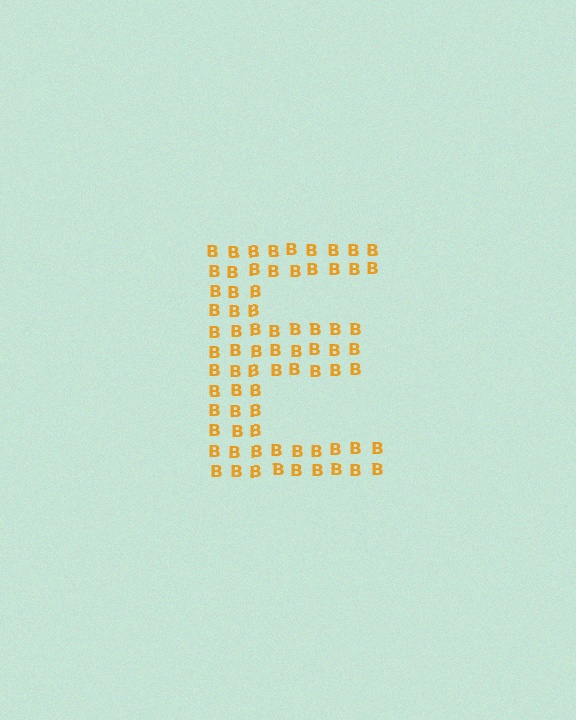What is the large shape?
The large shape is the letter E.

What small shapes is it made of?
It is made of small letter B's.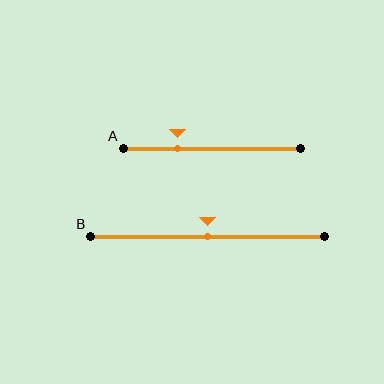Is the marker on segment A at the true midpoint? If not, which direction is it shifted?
No, the marker on segment A is shifted to the left by about 19% of the segment length.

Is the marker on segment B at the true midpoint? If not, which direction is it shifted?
Yes, the marker on segment B is at the true midpoint.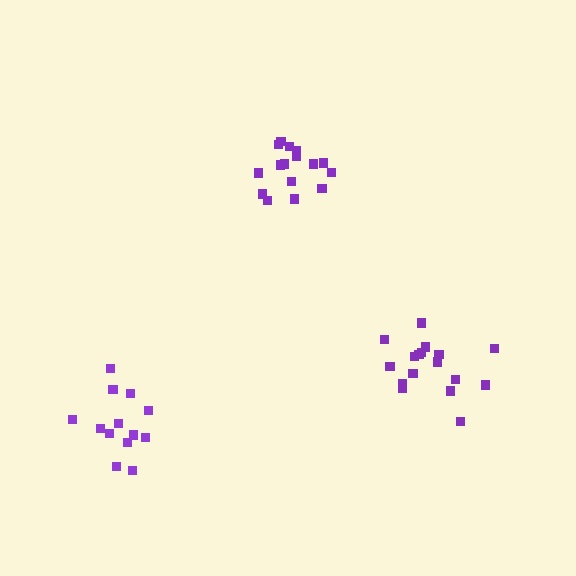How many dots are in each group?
Group 1: 16 dots, Group 2: 17 dots, Group 3: 13 dots (46 total).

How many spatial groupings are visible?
There are 3 spatial groupings.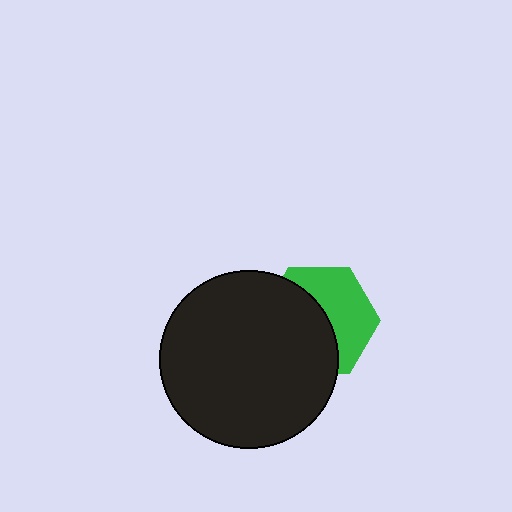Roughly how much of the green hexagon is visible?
About half of it is visible (roughly 47%).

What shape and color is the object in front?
The object in front is a black circle.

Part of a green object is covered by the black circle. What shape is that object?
It is a hexagon.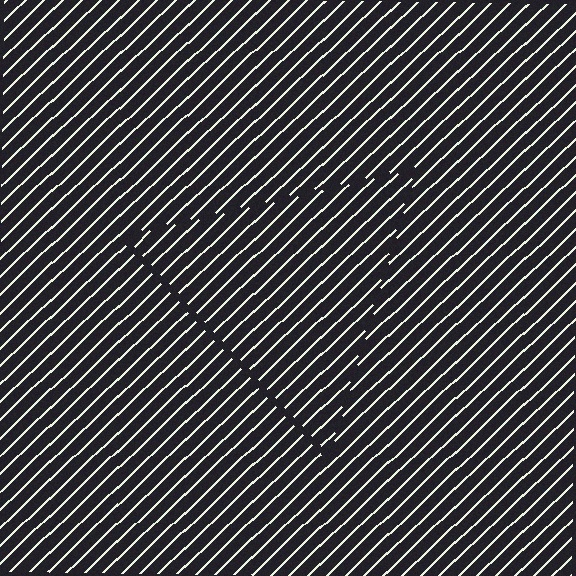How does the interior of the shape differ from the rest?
The interior of the shape contains the same grating, shifted by half a period — the contour is defined by the phase discontinuity where line-ends from the inner and outer gratings abut.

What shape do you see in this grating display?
An illusory triangle. The interior of the shape contains the same grating, shifted by half a period — the contour is defined by the phase discontinuity where line-ends from the inner and outer gratings abut.